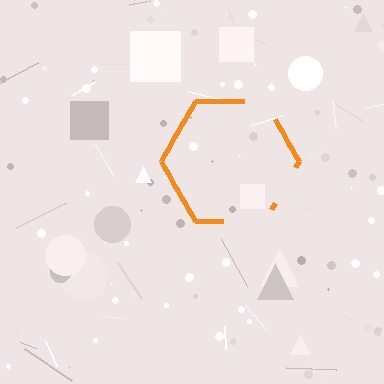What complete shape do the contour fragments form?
The contour fragments form a hexagon.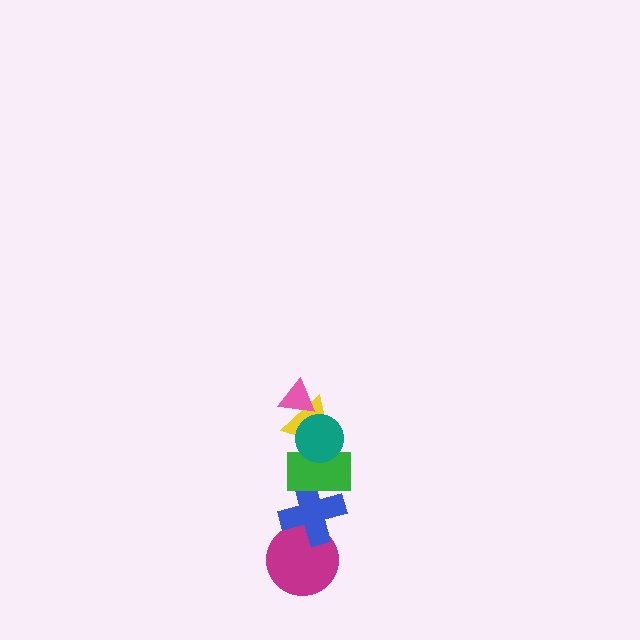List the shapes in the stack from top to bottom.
From top to bottom: the pink triangle, the teal circle, the yellow triangle, the green rectangle, the blue cross, the magenta circle.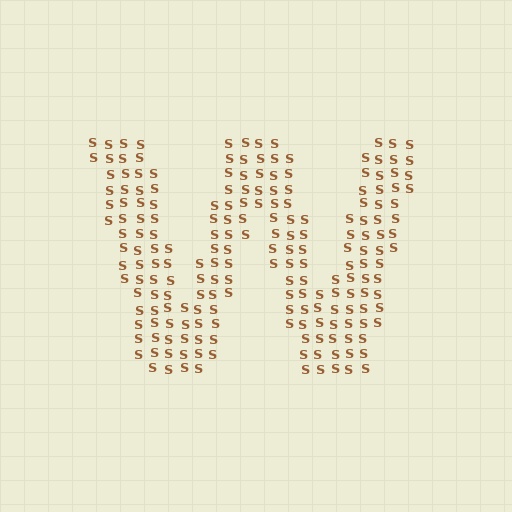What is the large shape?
The large shape is the letter W.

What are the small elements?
The small elements are letter S's.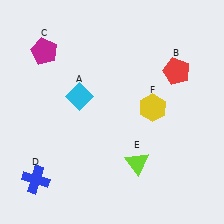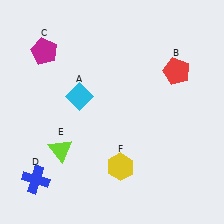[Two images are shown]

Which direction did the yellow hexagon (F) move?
The yellow hexagon (F) moved down.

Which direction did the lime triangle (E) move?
The lime triangle (E) moved left.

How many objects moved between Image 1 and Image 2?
2 objects moved between the two images.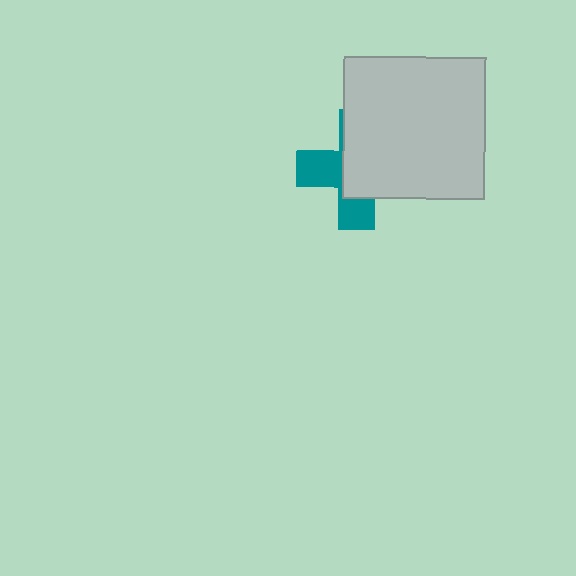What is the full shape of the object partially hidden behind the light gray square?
The partially hidden object is a teal cross.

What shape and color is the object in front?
The object in front is a light gray square.